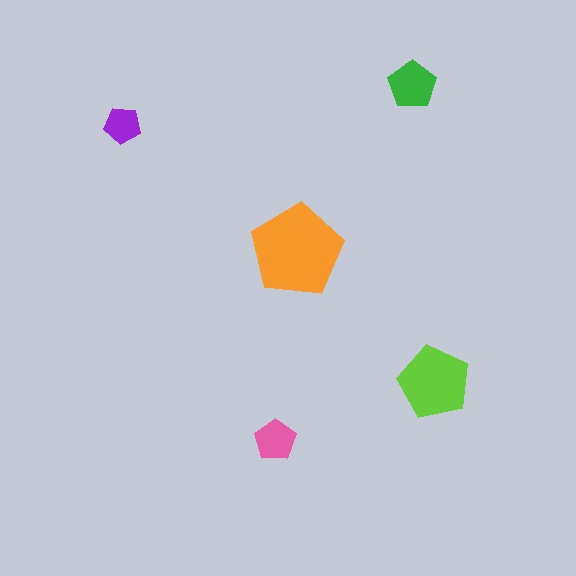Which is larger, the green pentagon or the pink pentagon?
The green one.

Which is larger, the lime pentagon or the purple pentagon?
The lime one.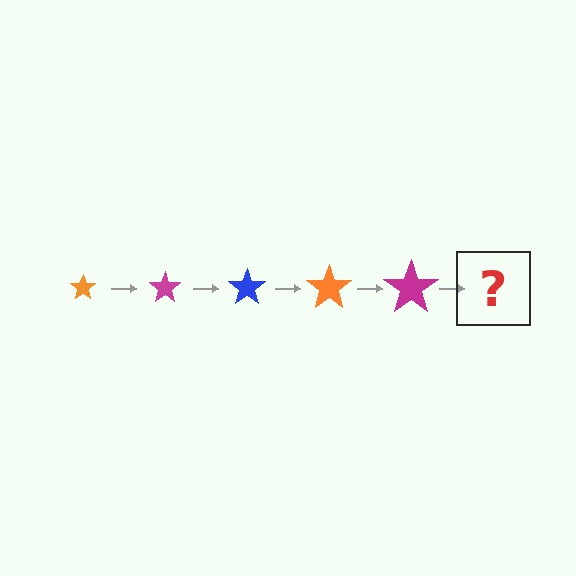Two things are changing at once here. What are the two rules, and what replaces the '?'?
The two rules are that the star grows larger each step and the color cycles through orange, magenta, and blue. The '?' should be a blue star, larger than the previous one.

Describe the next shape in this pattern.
It should be a blue star, larger than the previous one.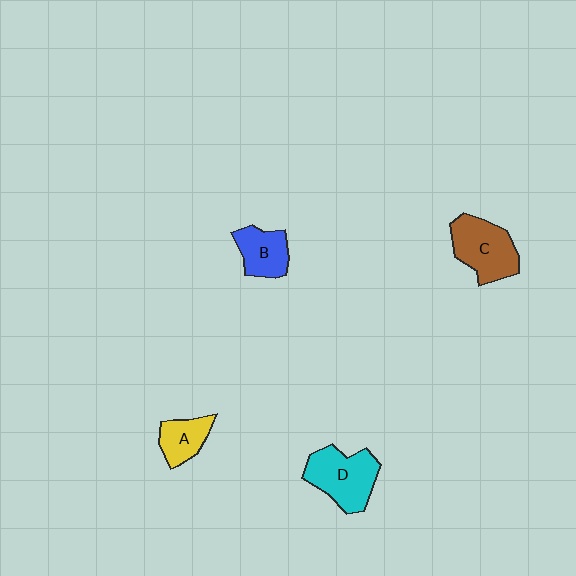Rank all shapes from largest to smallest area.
From largest to smallest: D (cyan), C (brown), B (blue), A (yellow).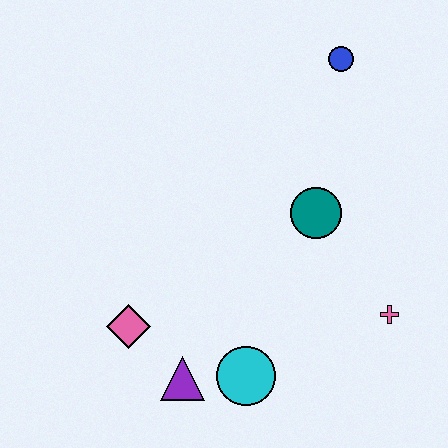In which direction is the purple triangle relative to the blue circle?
The purple triangle is below the blue circle.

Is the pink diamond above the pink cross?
No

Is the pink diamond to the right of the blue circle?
No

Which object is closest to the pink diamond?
The purple triangle is closest to the pink diamond.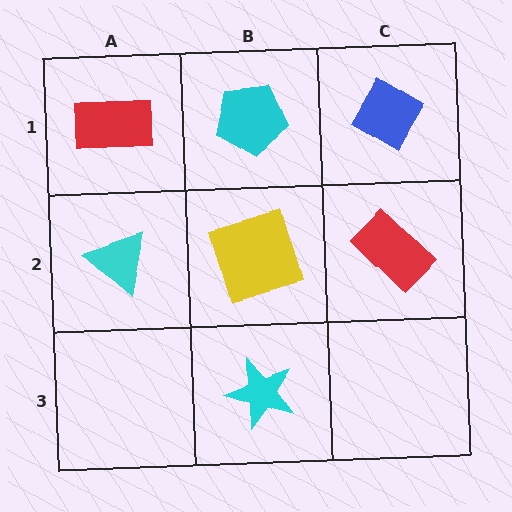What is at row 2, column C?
A red rectangle.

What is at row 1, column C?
A blue diamond.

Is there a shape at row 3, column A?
No, that cell is empty.